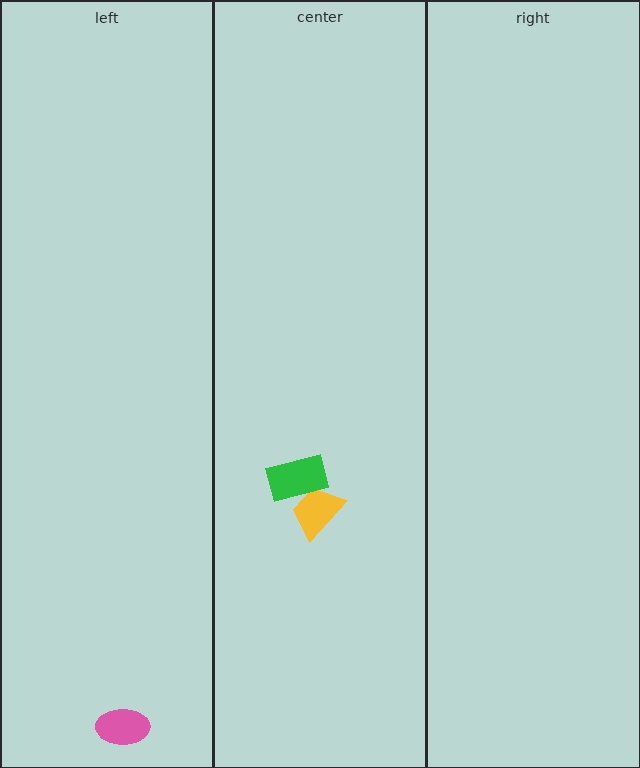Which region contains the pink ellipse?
The left region.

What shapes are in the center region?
The yellow trapezoid, the green rectangle.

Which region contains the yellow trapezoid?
The center region.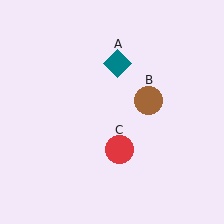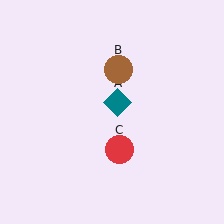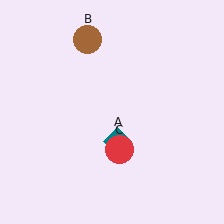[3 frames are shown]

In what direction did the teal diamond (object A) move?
The teal diamond (object A) moved down.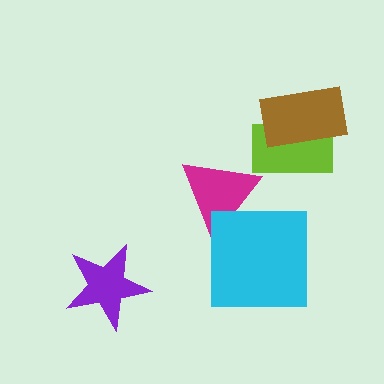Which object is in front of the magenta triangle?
The cyan square is in front of the magenta triangle.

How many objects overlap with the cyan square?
1 object overlaps with the cyan square.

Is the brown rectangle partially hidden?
No, no other shape covers it.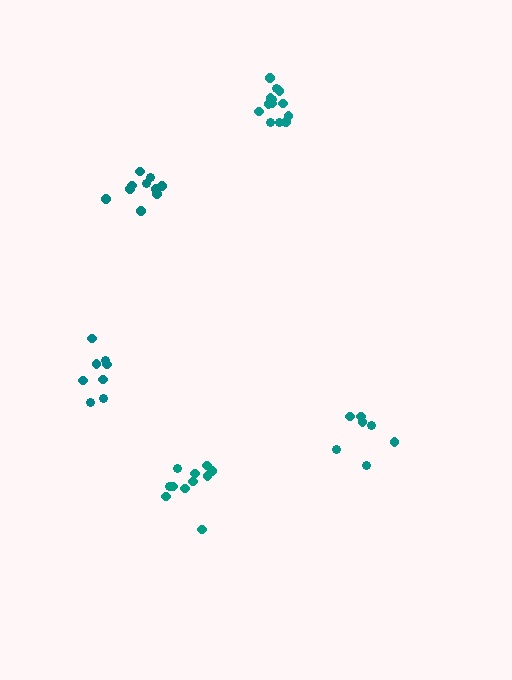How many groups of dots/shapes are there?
There are 5 groups.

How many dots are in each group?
Group 1: 7 dots, Group 2: 13 dots, Group 3: 10 dots, Group 4: 11 dots, Group 5: 8 dots (49 total).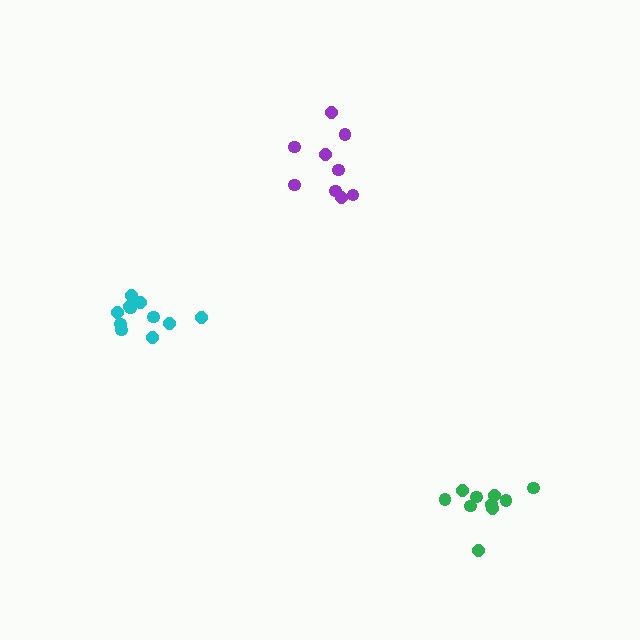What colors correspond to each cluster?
The clusters are colored: cyan, purple, green.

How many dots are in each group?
Group 1: 11 dots, Group 2: 9 dots, Group 3: 10 dots (30 total).